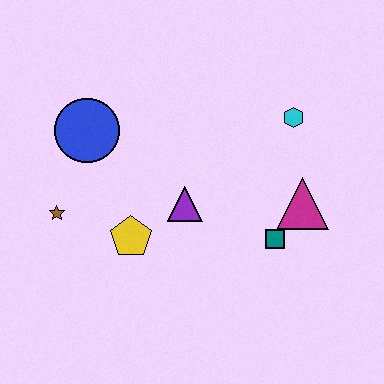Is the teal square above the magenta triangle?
No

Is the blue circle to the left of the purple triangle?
Yes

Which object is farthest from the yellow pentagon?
The cyan hexagon is farthest from the yellow pentagon.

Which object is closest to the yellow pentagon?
The purple triangle is closest to the yellow pentagon.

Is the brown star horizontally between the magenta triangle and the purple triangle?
No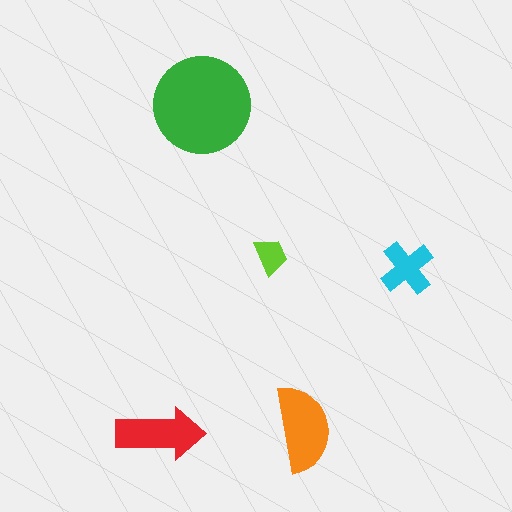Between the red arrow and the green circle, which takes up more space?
The green circle.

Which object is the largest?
The green circle.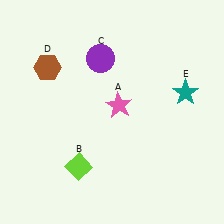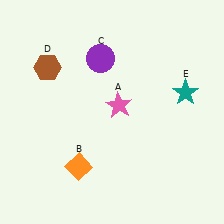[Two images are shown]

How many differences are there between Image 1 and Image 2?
There is 1 difference between the two images.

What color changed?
The diamond (B) changed from lime in Image 1 to orange in Image 2.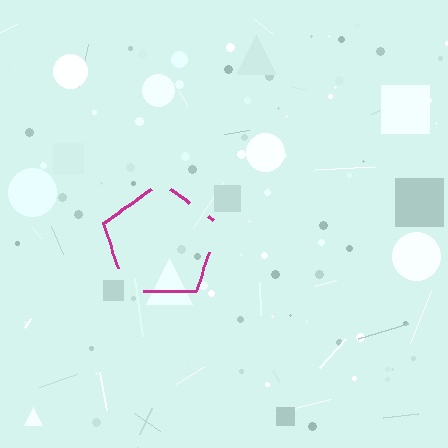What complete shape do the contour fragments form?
The contour fragments form a pentagon.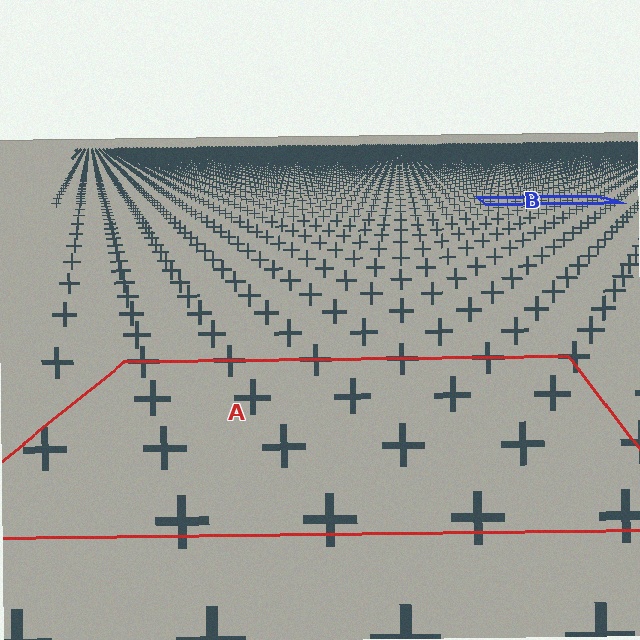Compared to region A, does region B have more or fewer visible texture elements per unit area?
Region B has more texture elements per unit area — they are packed more densely because it is farther away.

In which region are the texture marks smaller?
The texture marks are smaller in region B, because it is farther away.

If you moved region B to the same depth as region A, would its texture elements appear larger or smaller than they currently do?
They would appear larger. At a closer depth, the same texture elements are projected at a bigger on-screen size.